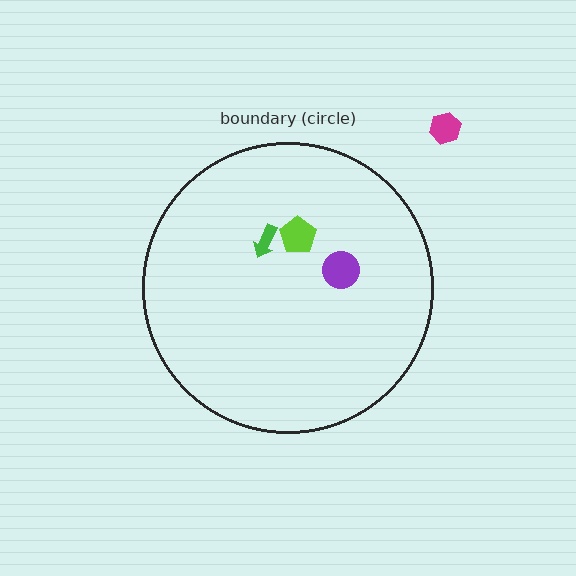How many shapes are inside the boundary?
3 inside, 1 outside.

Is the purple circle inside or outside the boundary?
Inside.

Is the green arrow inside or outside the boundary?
Inside.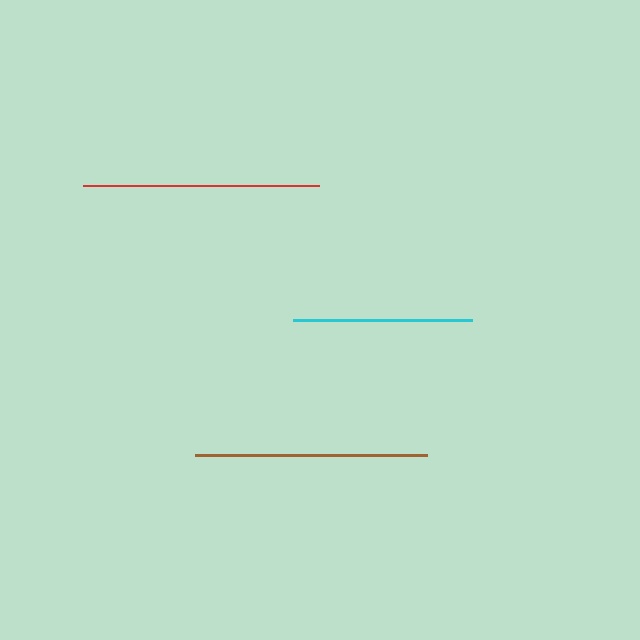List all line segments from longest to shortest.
From longest to shortest: red, brown, cyan.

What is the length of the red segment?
The red segment is approximately 237 pixels long.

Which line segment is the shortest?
The cyan line is the shortest at approximately 179 pixels.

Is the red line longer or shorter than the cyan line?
The red line is longer than the cyan line.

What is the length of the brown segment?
The brown segment is approximately 231 pixels long.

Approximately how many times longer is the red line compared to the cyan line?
The red line is approximately 1.3 times the length of the cyan line.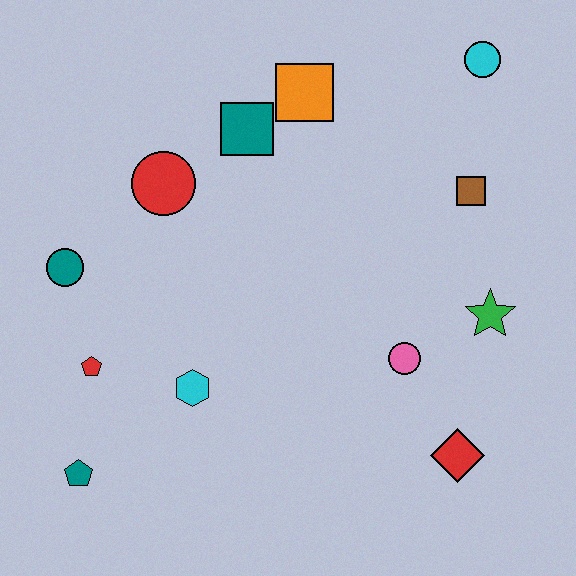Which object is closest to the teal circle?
The red pentagon is closest to the teal circle.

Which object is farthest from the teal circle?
The cyan circle is farthest from the teal circle.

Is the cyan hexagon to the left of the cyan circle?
Yes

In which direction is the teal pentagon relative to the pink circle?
The teal pentagon is to the left of the pink circle.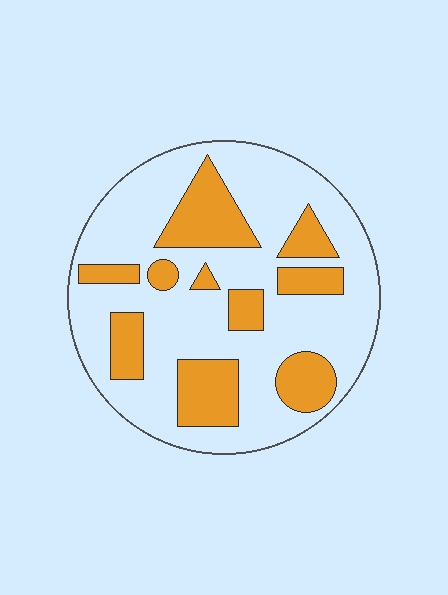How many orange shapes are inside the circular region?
10.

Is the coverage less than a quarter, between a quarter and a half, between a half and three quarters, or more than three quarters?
Between a quarter and a half.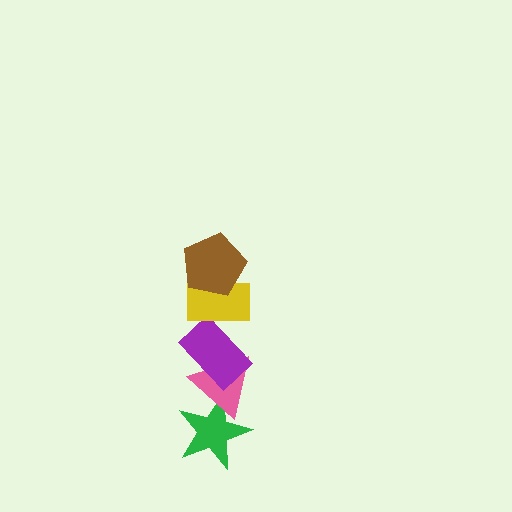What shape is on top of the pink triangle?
The purple rectangle is on top of the pink triangle.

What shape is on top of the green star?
The pink triangle is on top of the green star.